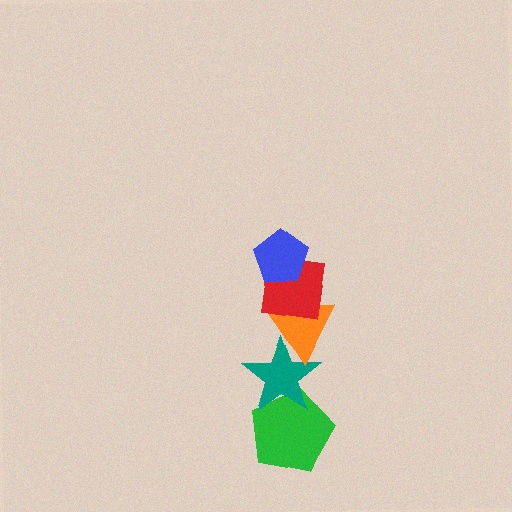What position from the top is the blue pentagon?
The blue pentagon is 1st from the top.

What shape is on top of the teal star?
The orange triangle is on top of the teal star.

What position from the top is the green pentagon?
The green pentagon is 5th from the top.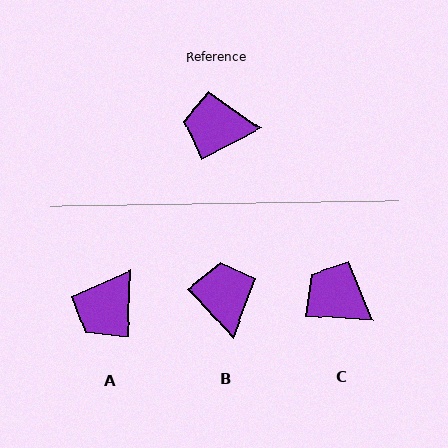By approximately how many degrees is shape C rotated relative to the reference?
Approximately 32 degrees clockwise.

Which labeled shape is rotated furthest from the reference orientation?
B, about 75 degrees away.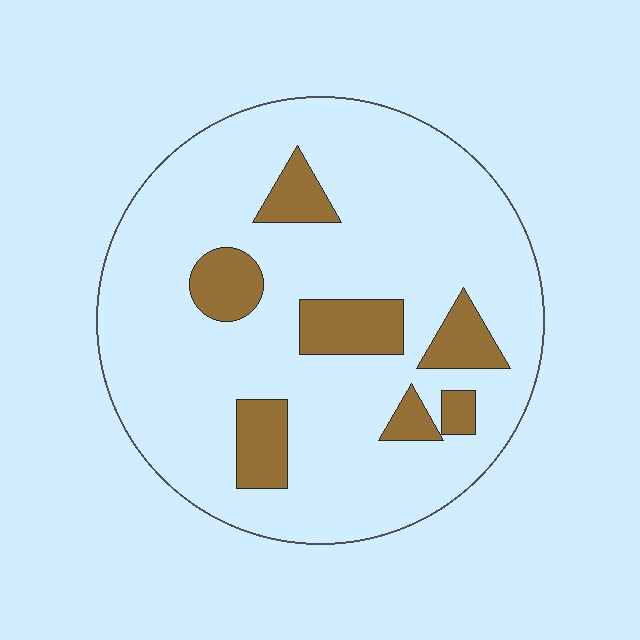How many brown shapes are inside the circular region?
7.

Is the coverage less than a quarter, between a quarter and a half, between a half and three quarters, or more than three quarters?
Less than a quarter.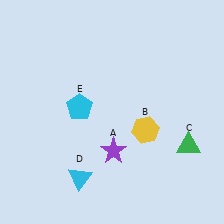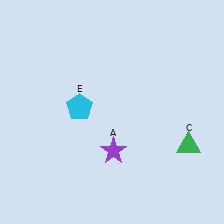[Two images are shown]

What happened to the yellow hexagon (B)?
The yellow hexagon (B) was removed in Image 2. It was in the bottom-right area of Image 1.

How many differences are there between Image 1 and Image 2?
There are 2 differences between the two images.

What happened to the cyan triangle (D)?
The cyan triangle (D) was removed in Image 2. It was in the bottom-left area of Image 1.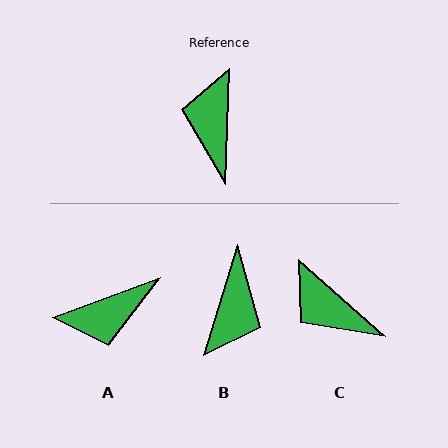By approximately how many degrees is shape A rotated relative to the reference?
Approximately 112 degrees counter-clockwise.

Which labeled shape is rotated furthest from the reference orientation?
B, about 165 degrees away.